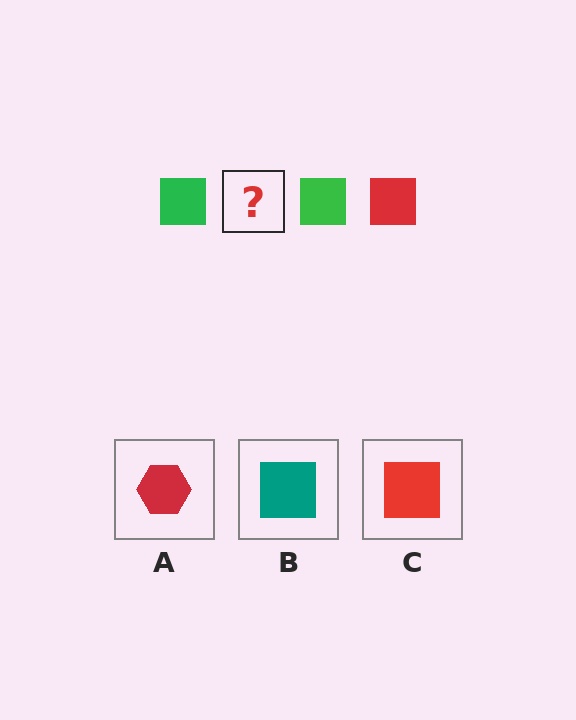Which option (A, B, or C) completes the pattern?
C.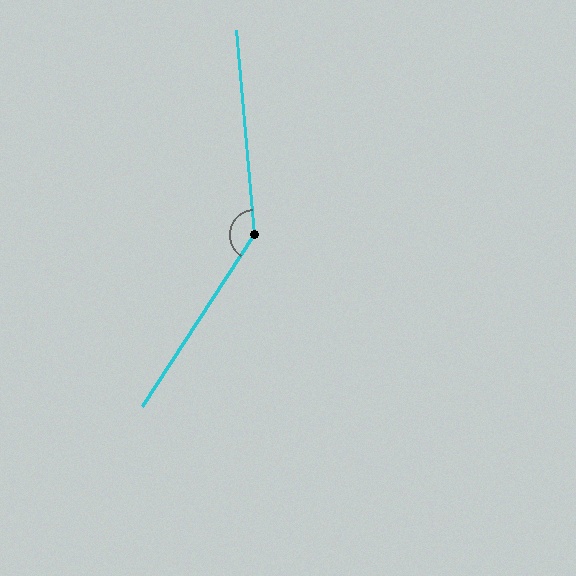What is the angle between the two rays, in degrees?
Approximately 142 degrees.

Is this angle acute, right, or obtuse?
It is obtuse.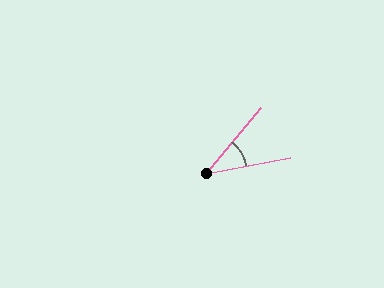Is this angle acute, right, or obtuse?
It is acute.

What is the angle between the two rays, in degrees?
Approximately 39 degrees.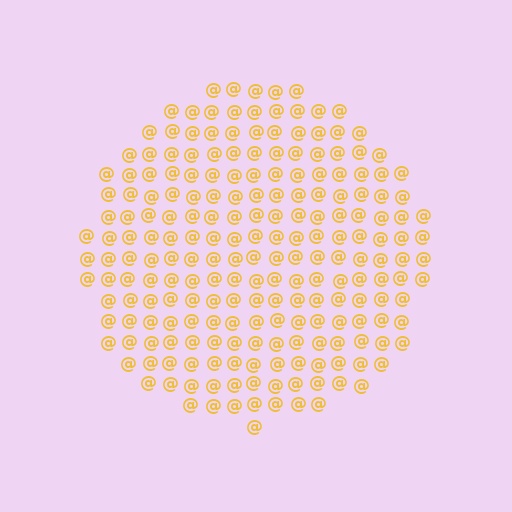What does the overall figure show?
The overall figure shows a circle.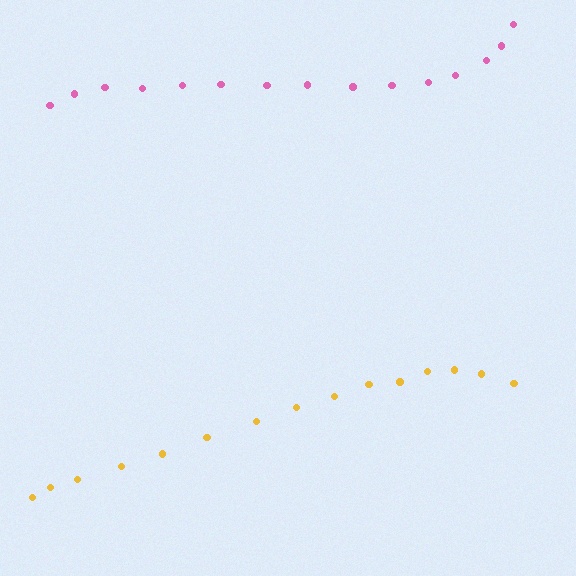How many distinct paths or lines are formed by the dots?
There are 2 distinct paths.